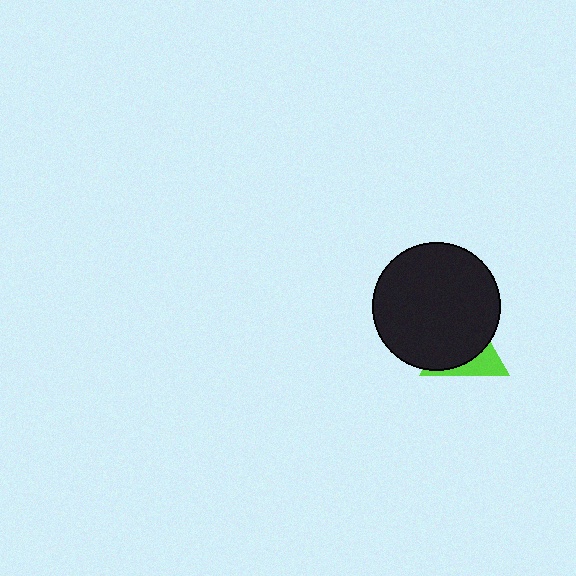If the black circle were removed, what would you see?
You would see the complete lime triangle.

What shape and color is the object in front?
The object in front is a black circle.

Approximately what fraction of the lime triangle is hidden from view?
Roughly 69% of the lime triangle is hidden behind the black circle.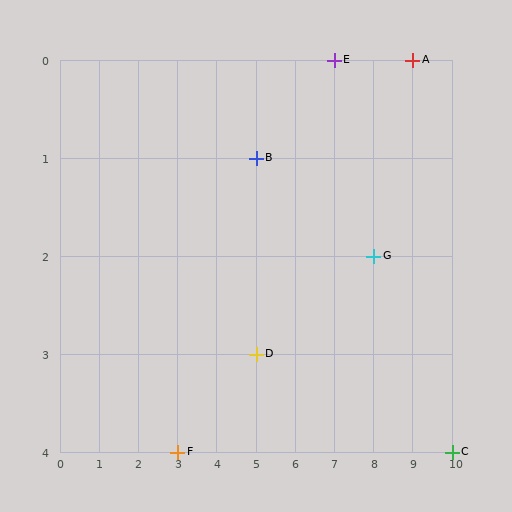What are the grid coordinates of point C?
Point C is at grid coordinates (10, 4).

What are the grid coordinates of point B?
Point B is at grid coordinates (5, 1).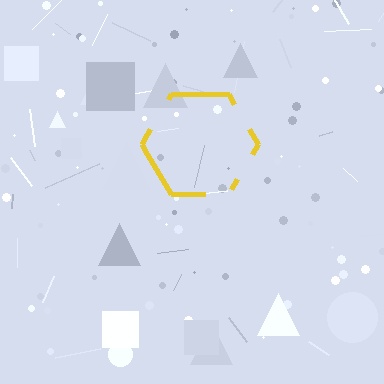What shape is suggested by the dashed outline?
The dashed outline suggests a hexagon.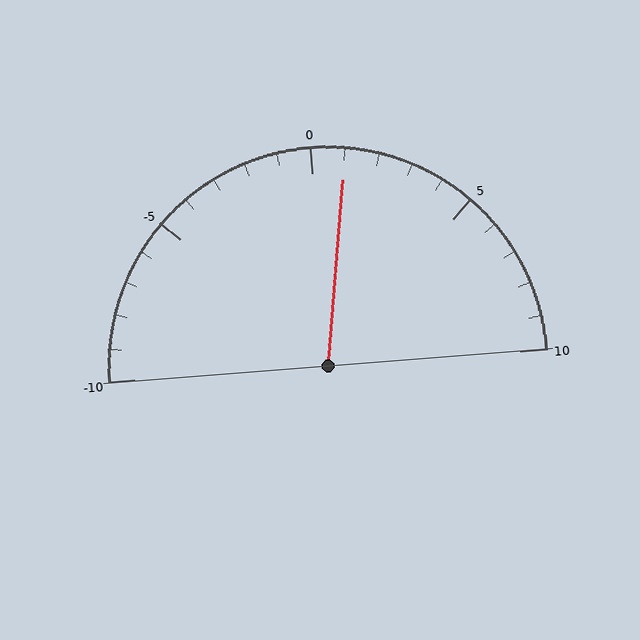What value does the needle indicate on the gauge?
The needle indicates approximately 1.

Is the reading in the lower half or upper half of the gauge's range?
The reading is in the upper half of the range (-10 to 10).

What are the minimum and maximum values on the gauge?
The gauge ranges from -10 to 10.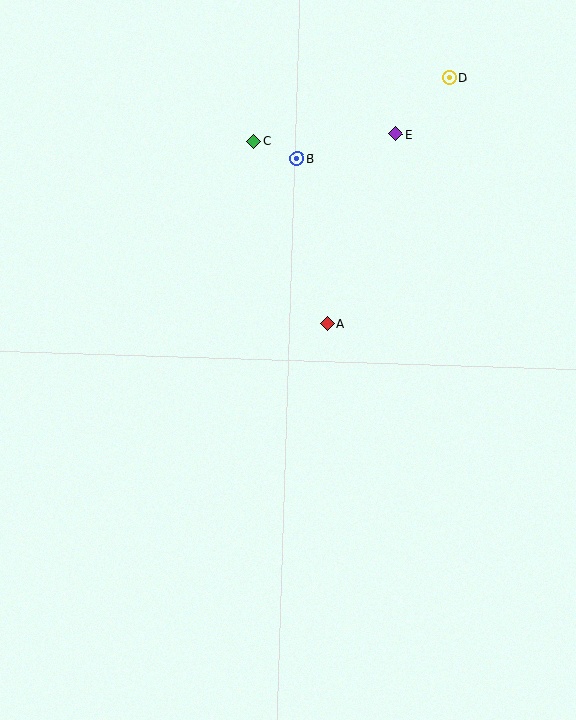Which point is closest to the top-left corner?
Point C is closest to the top-left corner.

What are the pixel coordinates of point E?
Point E is at (396, 134).